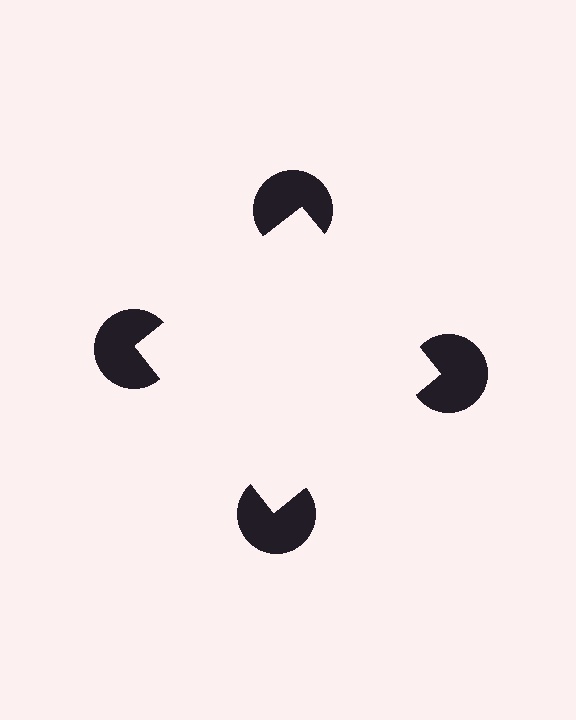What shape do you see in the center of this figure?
An illusory square — its edges are inferred from the aligned wedge cuts in the pac-man discs, not physically drawn.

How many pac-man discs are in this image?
There are 4 — one at each vertex of the illusory square.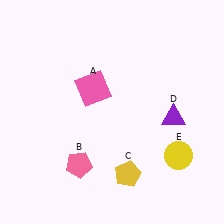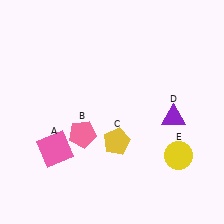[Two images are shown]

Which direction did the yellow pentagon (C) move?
The yellow pentagon (C) moved up.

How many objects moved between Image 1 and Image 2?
3 objects moved between the two images.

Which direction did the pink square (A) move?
The pink square (A) moved down.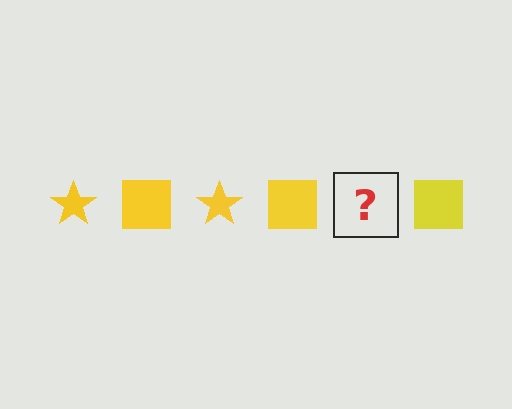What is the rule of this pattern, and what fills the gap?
The rule is that the pattern cycles through star, square shapes in yellow. The gap should be filled with a yellow star.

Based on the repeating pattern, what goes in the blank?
The blank should be a yellow star.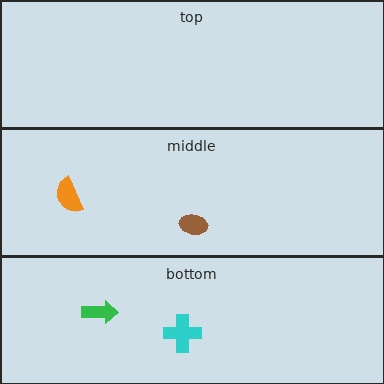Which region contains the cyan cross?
The bottom region.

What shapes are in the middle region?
The orange semicircle, the brown ellipse.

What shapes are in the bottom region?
The cyan cross, the green arrow.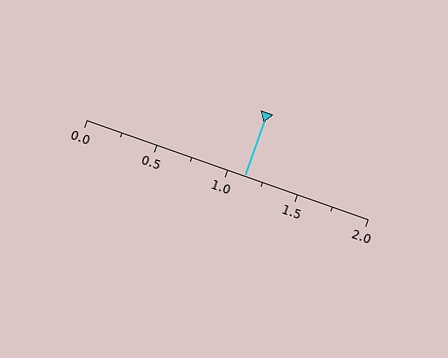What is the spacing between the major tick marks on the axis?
The major ticks are spaced 0.5 apart.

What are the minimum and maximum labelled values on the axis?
The axis runs from 0.0 to 2.0.